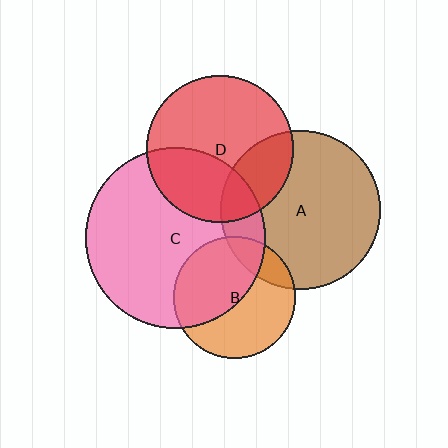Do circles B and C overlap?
Yes.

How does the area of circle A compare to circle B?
Approximately 1.7 times.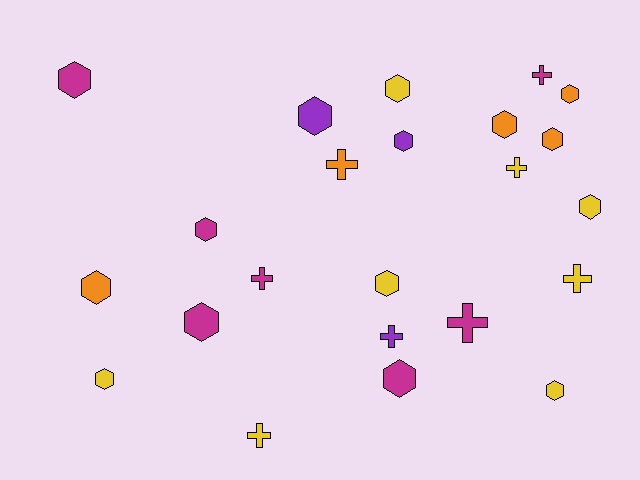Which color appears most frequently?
Yellow, with 8 objects.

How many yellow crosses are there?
There are 3 yellow crosses.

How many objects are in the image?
There are 23 objects.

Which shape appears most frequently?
Hexagon, with 15 objects.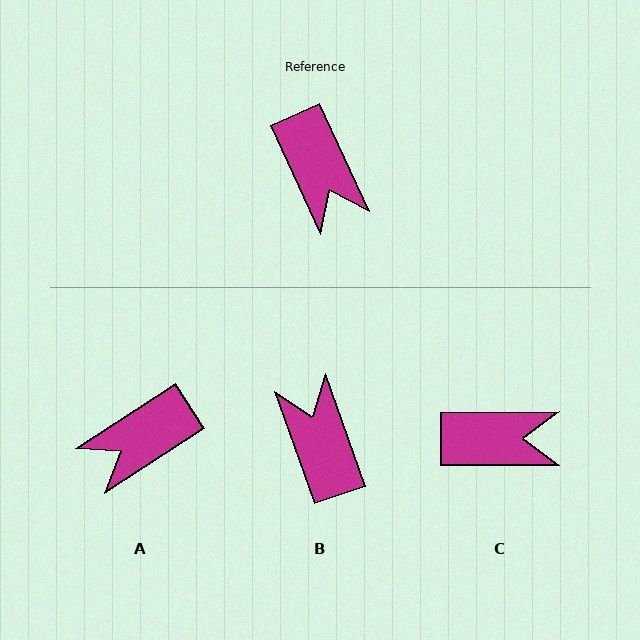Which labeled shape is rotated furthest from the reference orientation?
B, about 175 degrees away.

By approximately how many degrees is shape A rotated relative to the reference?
Approximately 81 degrees clockwise.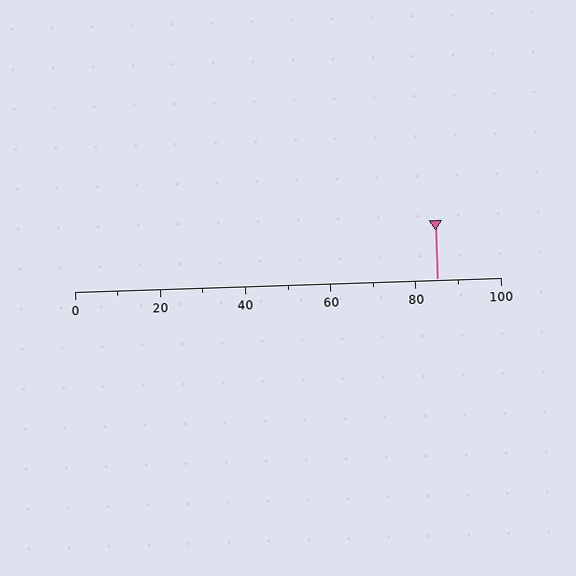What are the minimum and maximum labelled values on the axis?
The axis runs from 0 to 100.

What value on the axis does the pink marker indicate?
The marker indicates approximately 85.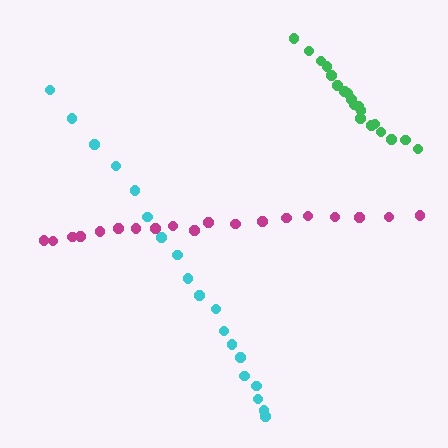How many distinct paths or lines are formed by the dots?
There are 3 distinct paths.